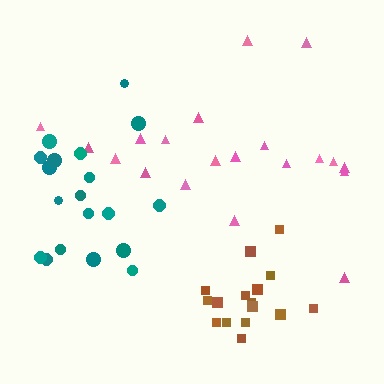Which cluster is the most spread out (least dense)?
Pink.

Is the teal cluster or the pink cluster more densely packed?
Teal.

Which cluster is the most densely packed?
Brown.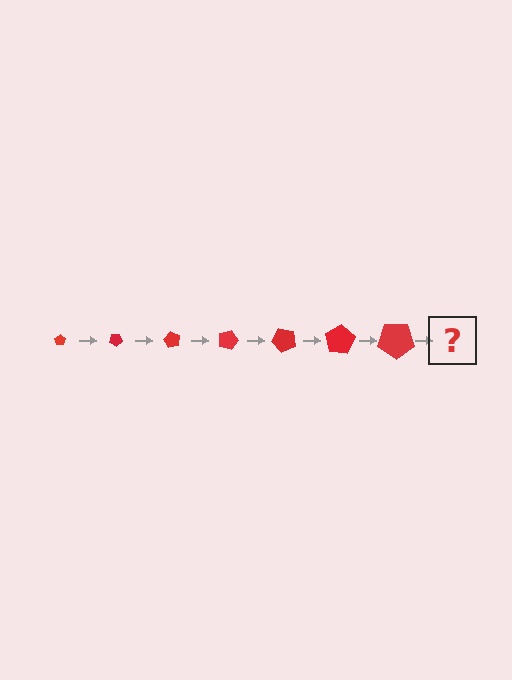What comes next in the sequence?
The next element should be a pentagon, larger than the previous one and rotated 210 degrees from the start.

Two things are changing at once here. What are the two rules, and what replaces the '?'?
The two rules are that the pentagon grows larger each step and it rotates 30 degrees each step. The '?' should be a pentagon, larger than the previous one and rotated 210 degrees from the start.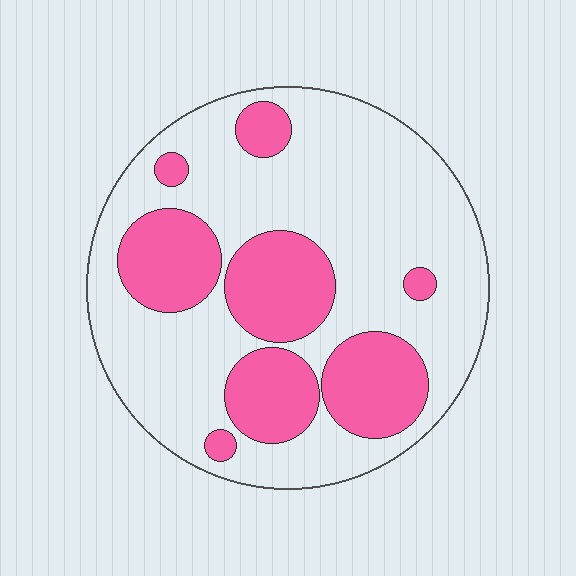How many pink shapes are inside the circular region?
8.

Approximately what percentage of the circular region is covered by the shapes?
Approximately 30%.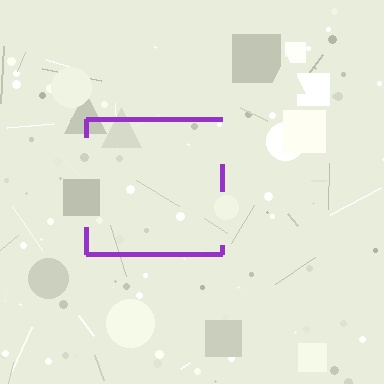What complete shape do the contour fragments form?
The contour fragments form a square.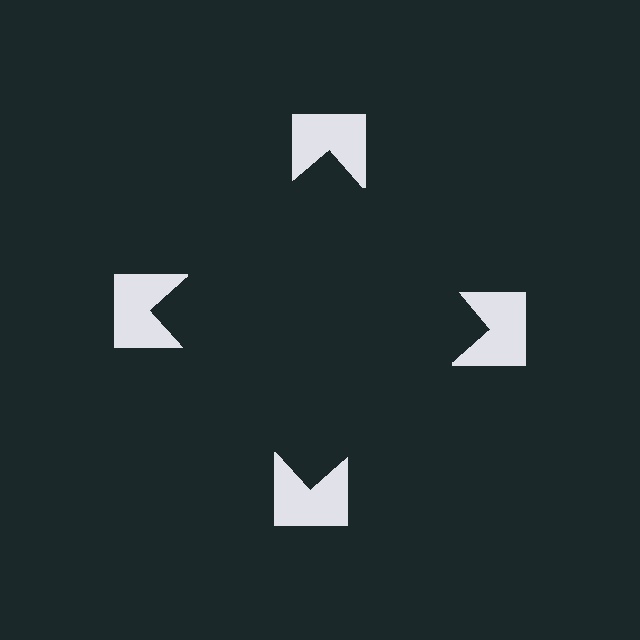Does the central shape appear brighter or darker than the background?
It typically appears slightly darker than the background, even though no actual brightness change is drawn.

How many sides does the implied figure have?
4 sides.